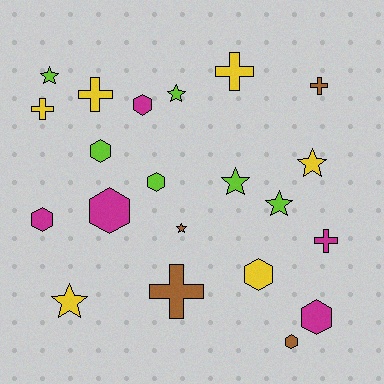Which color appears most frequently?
Lime, with 6 objects.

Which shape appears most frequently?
Hexagon, with 8 objects.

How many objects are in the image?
There are 21 objects.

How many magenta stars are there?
There are no magenta stars.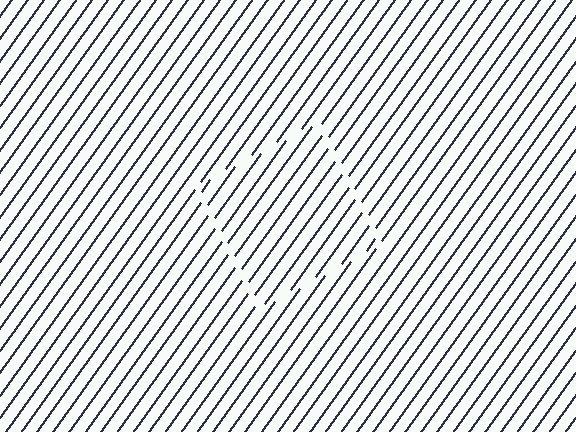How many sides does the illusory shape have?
4 sides — the line-ends trace a square.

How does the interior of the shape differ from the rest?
The interior of the shape contains the same grating, shifted by half a period — the contour is defined by the phase discontinuity where line-ends from the inner and outer gratings abut.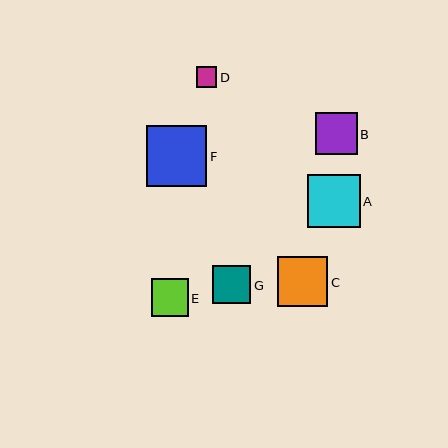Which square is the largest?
Square F is the largest with a size of approximately 61 pixels.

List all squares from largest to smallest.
From largest to smallest: F, A, C, B, G, E, D.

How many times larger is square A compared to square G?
Square A is approximately 1.4 times the size of square G.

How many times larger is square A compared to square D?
Square A is approximately 2.5 times the size of square D.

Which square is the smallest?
Square D is the smallest with a size of approximately 21 pixels.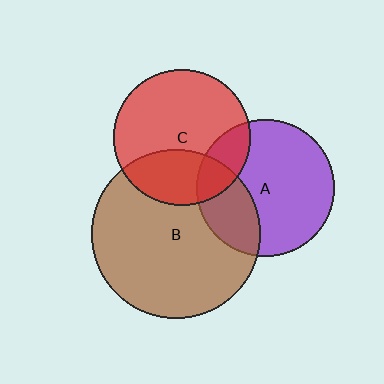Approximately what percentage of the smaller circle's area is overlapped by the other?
Approximately 30%.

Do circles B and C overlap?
Yes.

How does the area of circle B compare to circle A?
Approximately 1.5 times.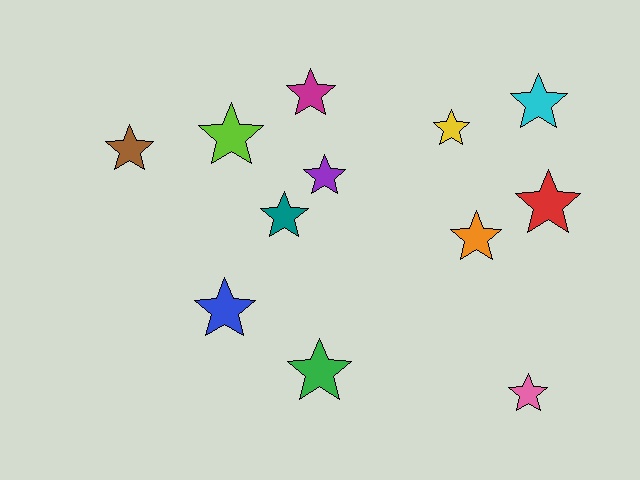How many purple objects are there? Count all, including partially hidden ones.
There is 1 purple object.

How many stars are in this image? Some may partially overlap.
There are 12 stars.